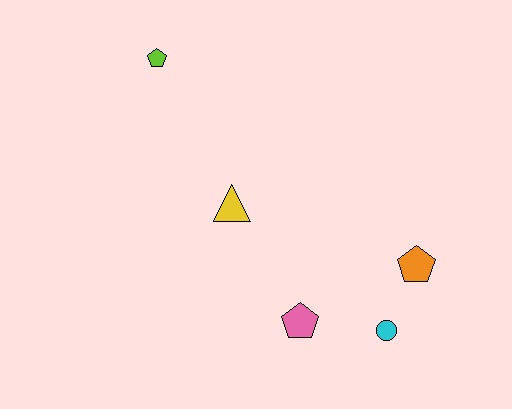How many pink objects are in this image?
There is 1 pink object.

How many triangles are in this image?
There is 1 triangle.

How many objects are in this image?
There are 5 objects.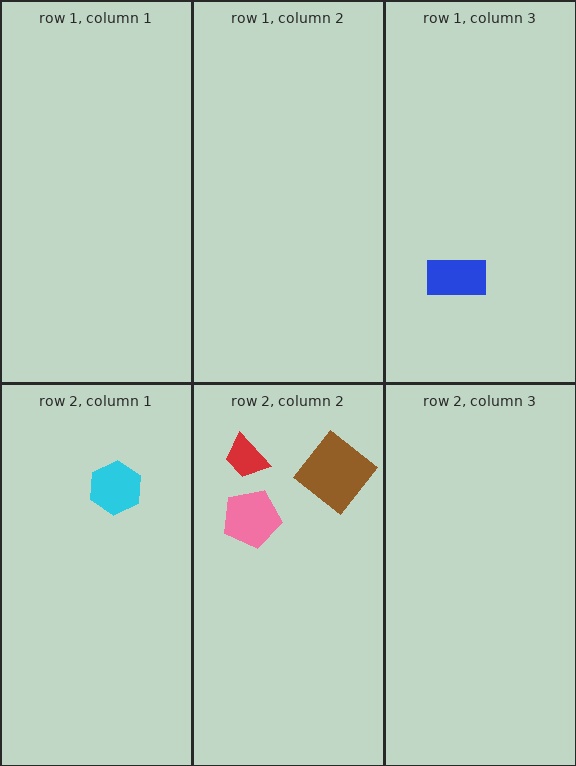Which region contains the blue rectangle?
The row 1, column 3 region.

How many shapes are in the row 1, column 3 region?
1.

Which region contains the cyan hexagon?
The row 2, column 1 region.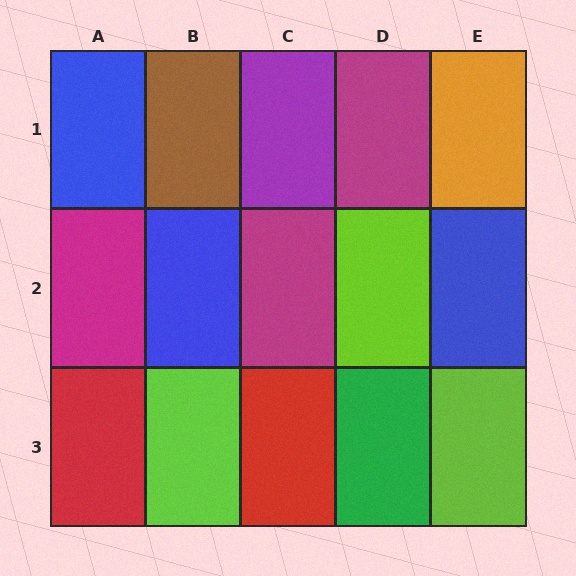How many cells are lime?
3 cells are lime.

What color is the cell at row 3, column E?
Lime.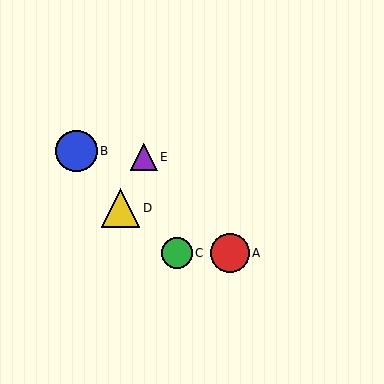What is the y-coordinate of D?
Object D is at y≈208.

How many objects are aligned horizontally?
2 objects (A, C) are aligned horizontally.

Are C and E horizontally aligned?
No, C is at y≈253 and E is at y≈157.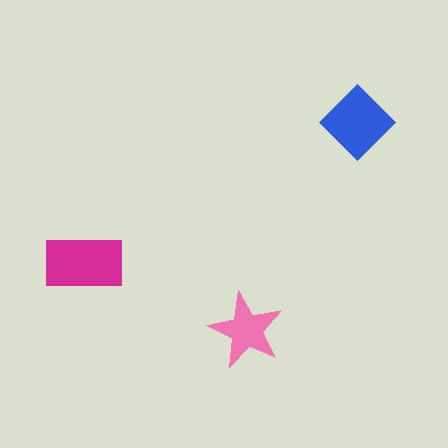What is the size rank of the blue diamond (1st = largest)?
2nd.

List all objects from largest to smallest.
The magenta rectangle, the blue diamond, the pink star.